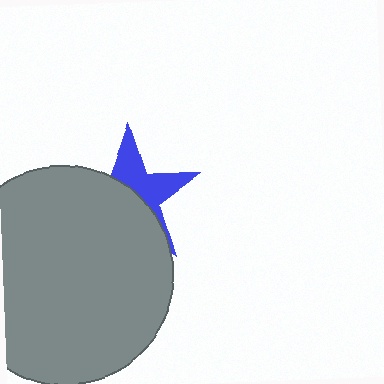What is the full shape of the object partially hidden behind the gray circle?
The partially hidden object is a blue star.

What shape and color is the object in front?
The object in front is a gray circle.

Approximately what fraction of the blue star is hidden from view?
Roughly 59% of the blue star is hidden behind the gray circle.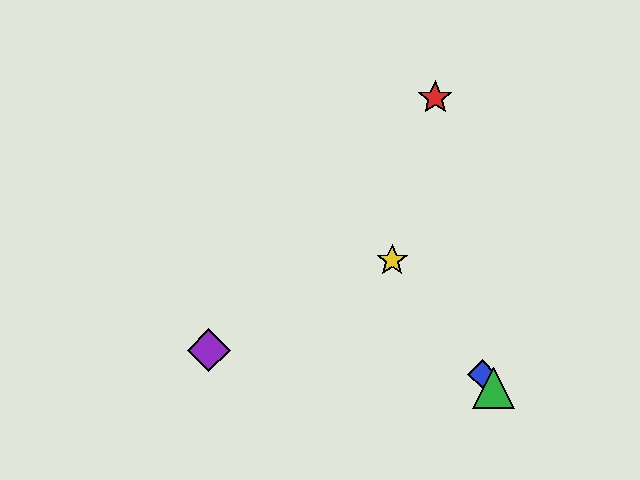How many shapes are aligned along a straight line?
3 shapes (the blue diamond, the green triangle, the yellow star) are aligned along a straight line.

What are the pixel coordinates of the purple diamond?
The purple diamond is at (209, 350).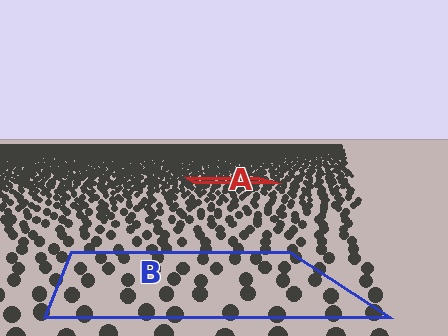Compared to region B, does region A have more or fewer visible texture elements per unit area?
Region A has more texture elements per unit area — they are packed more densely because it is farther away.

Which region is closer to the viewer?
Region B is closer. The texture elements there are larger and more spread out.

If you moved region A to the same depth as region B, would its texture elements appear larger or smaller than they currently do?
They would appear larger. At a closer depth, the same texture elements are projected at a bigger on-screen size.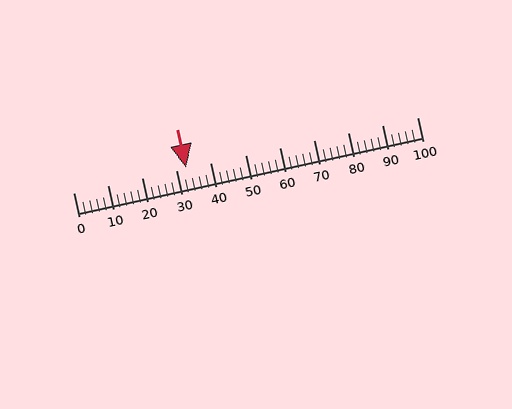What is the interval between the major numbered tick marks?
The major tick marks are spaced 10 units apart.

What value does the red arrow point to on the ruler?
The red arrow points to approximately 33.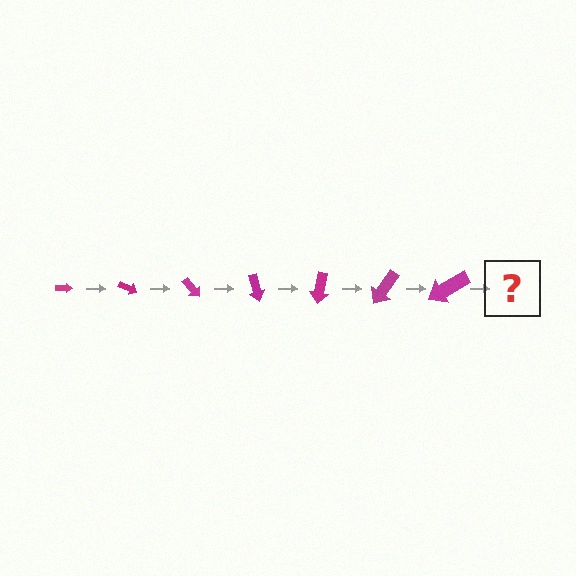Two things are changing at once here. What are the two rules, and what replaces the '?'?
The two rules are that the arrow grows larger each step and it rotates 25 degrees each step. The '?' should be an arrow, larger than the previous one and rotated 175 degrees from the start.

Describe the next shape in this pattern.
It should be an arrow, larger than the previous one and rotated 175 degrees from the start.